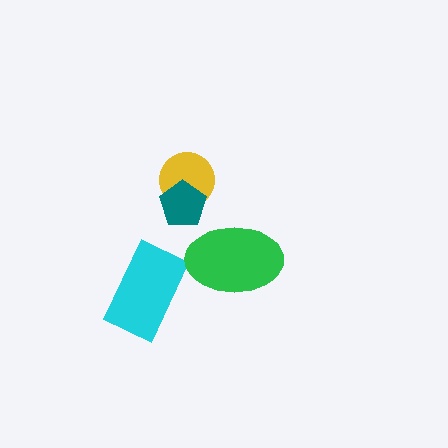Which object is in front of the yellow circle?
The teal pentagon is in front of the yellow circle.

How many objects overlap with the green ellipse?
0 objects overlap with the green ellipse.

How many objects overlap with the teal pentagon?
1 object overlaps with the teal pentagon.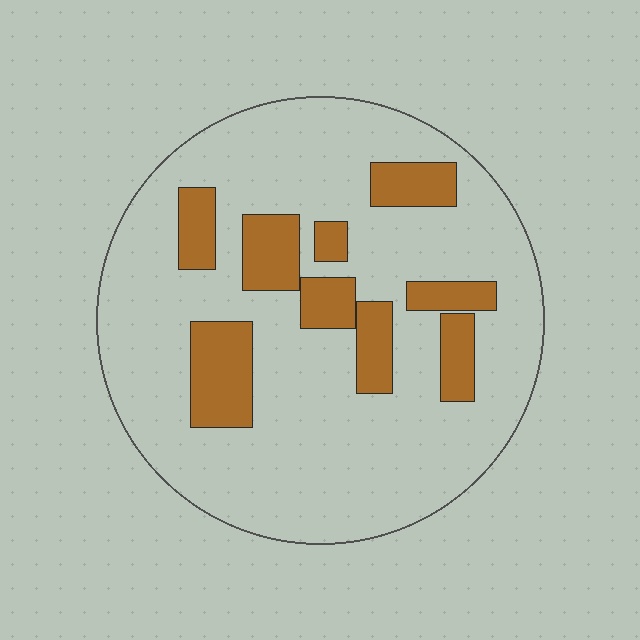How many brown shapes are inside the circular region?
9.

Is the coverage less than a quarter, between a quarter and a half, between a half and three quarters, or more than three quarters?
Less than a quarter.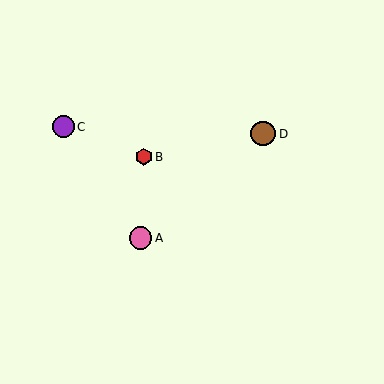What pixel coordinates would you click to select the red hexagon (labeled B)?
Click at (144, 157) to select the red hexagon B.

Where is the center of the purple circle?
The center of the purple circle is at (63, 127).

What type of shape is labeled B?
Shape B is a red hexagon.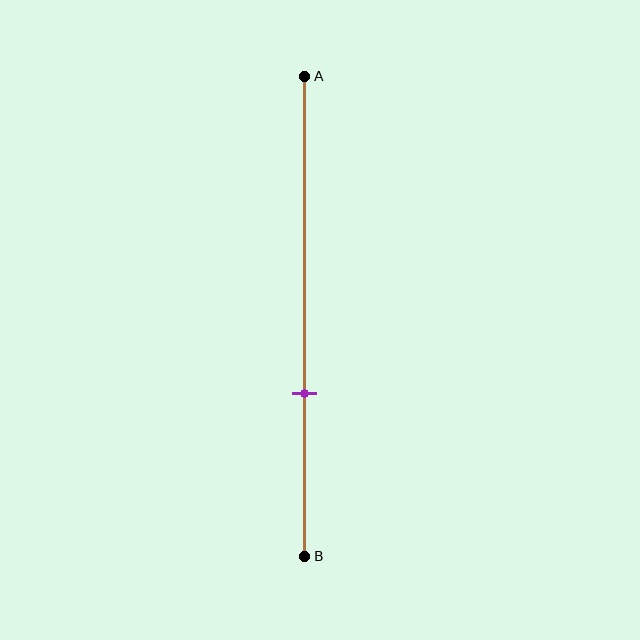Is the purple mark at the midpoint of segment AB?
No, the mark is at about 65% from A, not at the 50% midpoint.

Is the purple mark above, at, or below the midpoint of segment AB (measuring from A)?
The purple mark is below the midpoint of segment AB.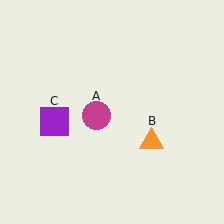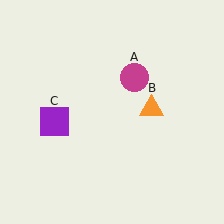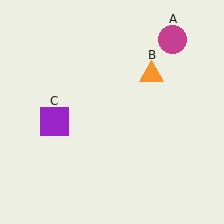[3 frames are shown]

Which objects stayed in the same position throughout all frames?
Purple square (object C) remained stationary.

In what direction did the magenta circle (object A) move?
The magenta circle (object A) moved up and to the right.